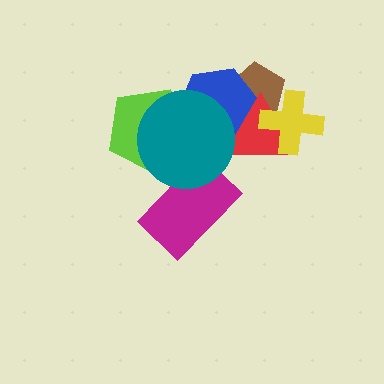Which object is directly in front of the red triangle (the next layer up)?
The yellow cross is directly in front of the red triangle.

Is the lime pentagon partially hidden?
Yes, it is partially covered by another shape.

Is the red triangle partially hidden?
Yes, it is partially covered by another shape.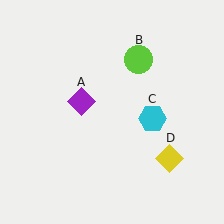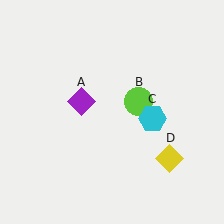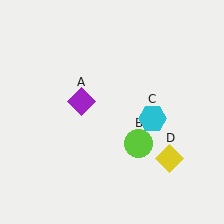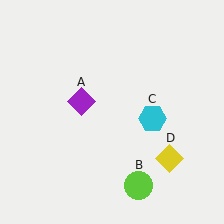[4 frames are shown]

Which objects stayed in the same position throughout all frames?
Purple diamond (object A) and cyan hexagon (object C) and yellow diamond (object D) remained stationary.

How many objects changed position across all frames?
1 object changed position: lime circle (object B).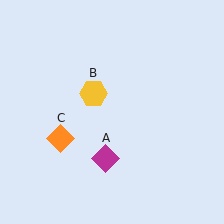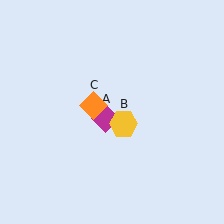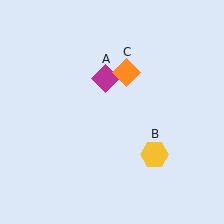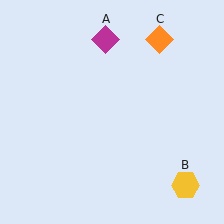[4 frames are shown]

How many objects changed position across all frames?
3 objects changed position: magenta diamond (object A), yellow hexagon (object B), orange diamond (object C).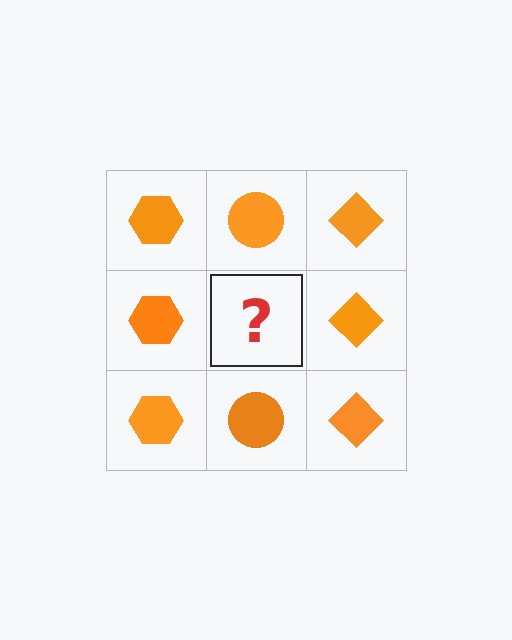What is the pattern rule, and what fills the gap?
The rule is that each column has a consistent shape. The gap should be filled with an orange circle.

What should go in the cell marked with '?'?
The missing cell should contain an orange circle.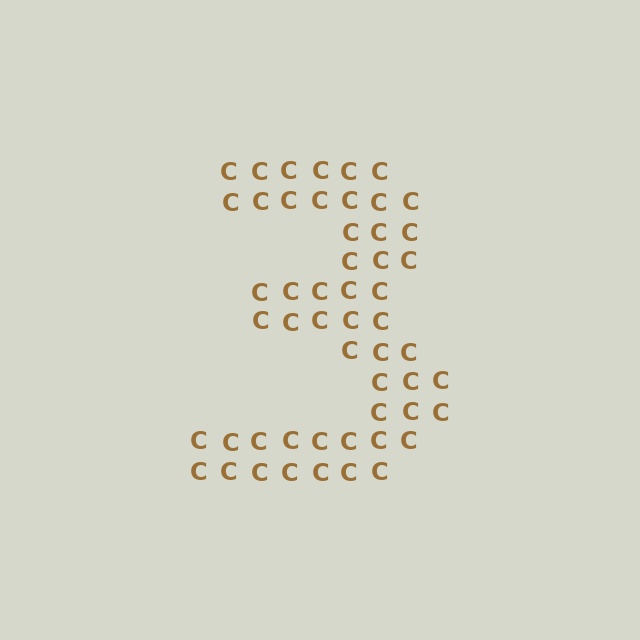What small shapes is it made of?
It is made of small letter C's.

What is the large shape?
The large shape is the digit 3.